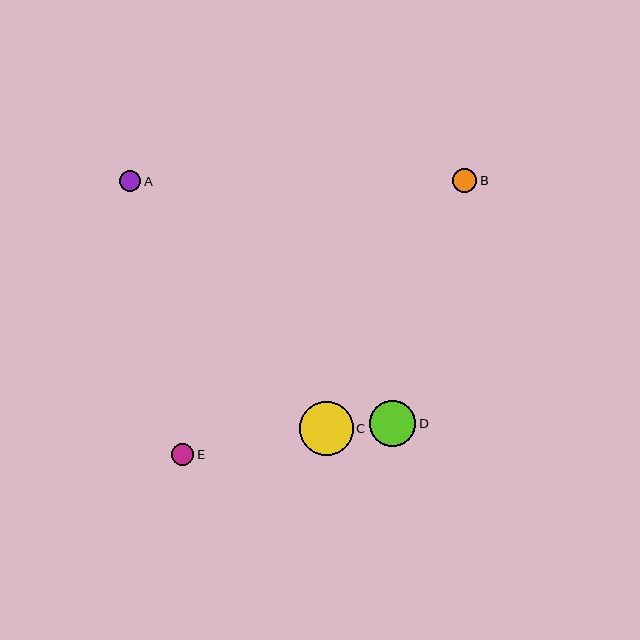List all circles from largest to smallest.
From largest to smallest: C, D, B, E, A.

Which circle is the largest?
Circle C is the largest with a size of approximately 54 pixels.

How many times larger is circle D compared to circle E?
Circle D is approximately 2.1 times the size of circle E.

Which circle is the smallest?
Circle A is the smallest with a size of approximately 21 pixels.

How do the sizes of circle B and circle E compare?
Circle B and circle E are approximately the same size.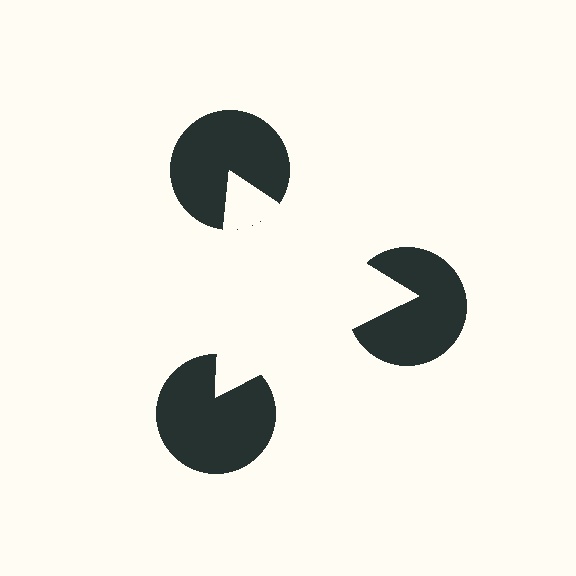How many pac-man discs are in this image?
There are 3 — one at each vertex of the illusory triangle.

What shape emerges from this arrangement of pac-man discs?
An illusory triangle — its edges are inferred from the aligned wedge cuts in the pac-man discs, not physically drawn.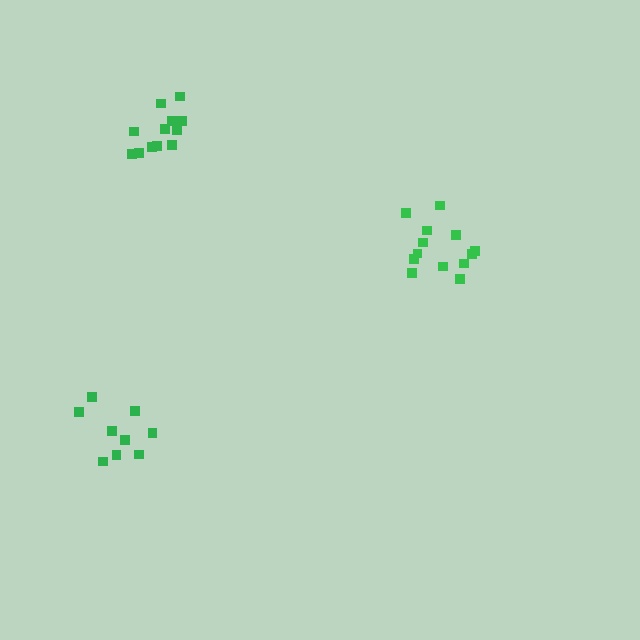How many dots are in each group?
Group 1: 13 dots, Group 2: 9 dots, Group 3: 12 dots (34 total).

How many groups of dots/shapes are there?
There are 3 groups.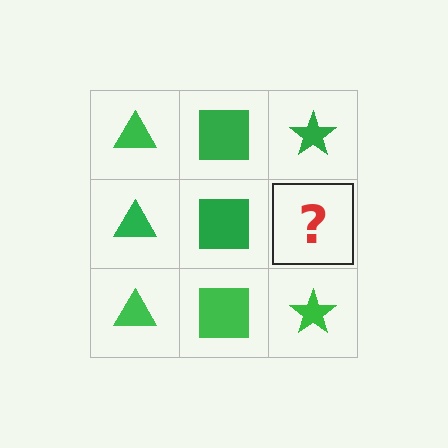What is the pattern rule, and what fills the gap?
The rule is that each column has a consistent shape. The gap should be filled with a green star.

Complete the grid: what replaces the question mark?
The question mark should be replaced with a green star.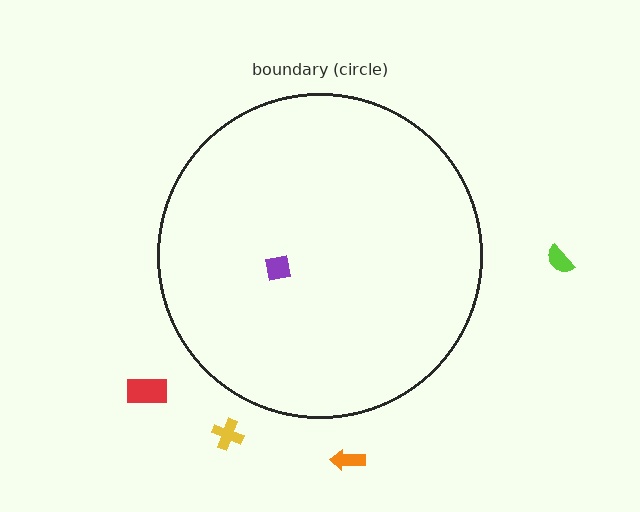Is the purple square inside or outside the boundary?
Inside.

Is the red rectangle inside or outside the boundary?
Outside.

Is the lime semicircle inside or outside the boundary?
Outside.